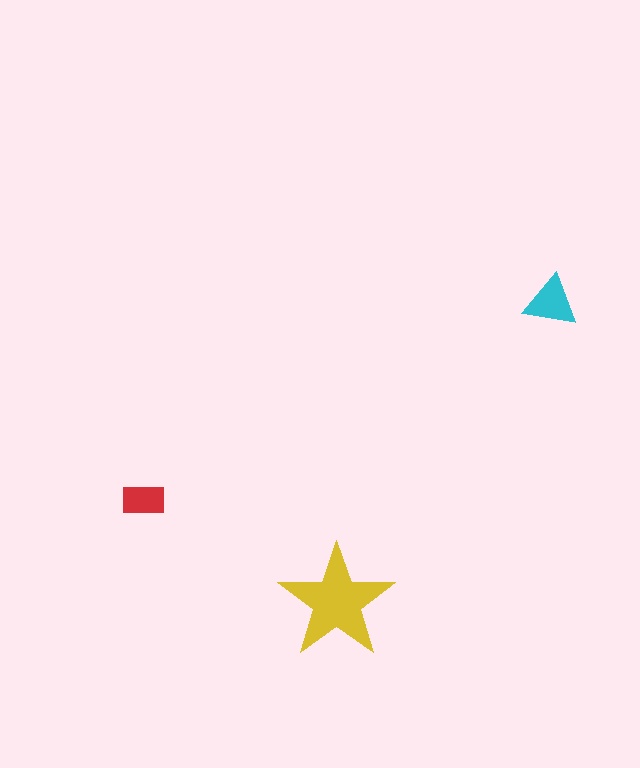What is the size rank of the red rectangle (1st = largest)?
3rd.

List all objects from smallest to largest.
The red rectangle, the cyan triangle, the yellow star.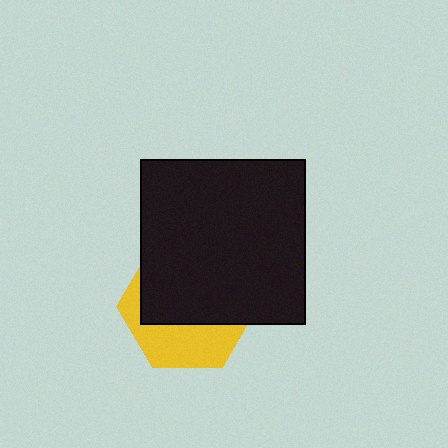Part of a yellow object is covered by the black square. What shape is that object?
It is a hexagon.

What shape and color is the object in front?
The object in front is a black square.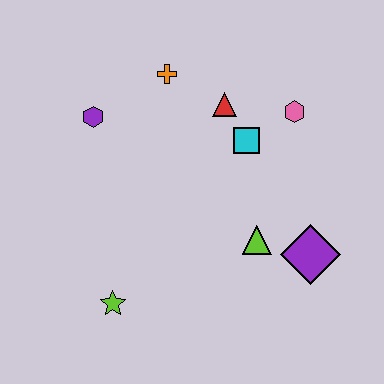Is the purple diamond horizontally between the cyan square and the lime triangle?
No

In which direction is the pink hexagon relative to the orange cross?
The pink hexagon is to the right of the orange cross.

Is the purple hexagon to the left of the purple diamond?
Yes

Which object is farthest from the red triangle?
The lime star is farthest from the red triangle.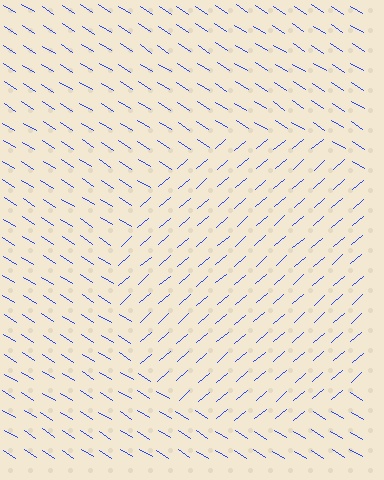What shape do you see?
I see a circle.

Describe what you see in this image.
The image is filled with small blue line segments. A circle region in the image has lines oriented differently from the surrounding lines, creating a visible texture boundary.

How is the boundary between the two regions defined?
The boundary is defined purely by a change in line orientation (approximately 73 degrees difference). All lines are the same color and thickness.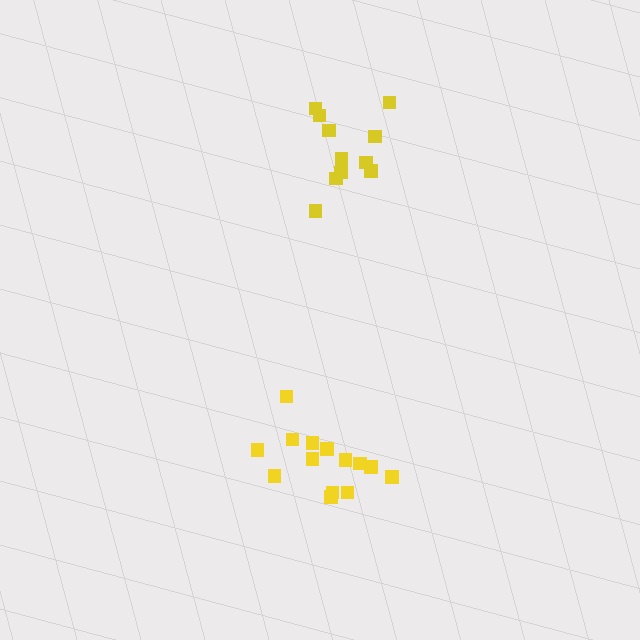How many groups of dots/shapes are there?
There are 2 groups.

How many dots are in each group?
Group 1: 11 dots, Group 2: 14 dots (25 total).